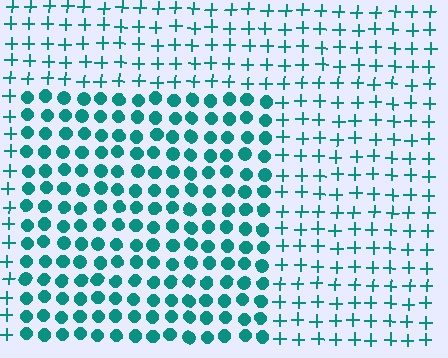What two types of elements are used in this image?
The image uses circles inside the rectangle region and plus signs outside it.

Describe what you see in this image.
The image is filled with small teal elements arranged in a uniform grid. A rectangle-shaped region contains circles, while the surrounding area contains plus signs. The boundary is defined purely by the change in element shape.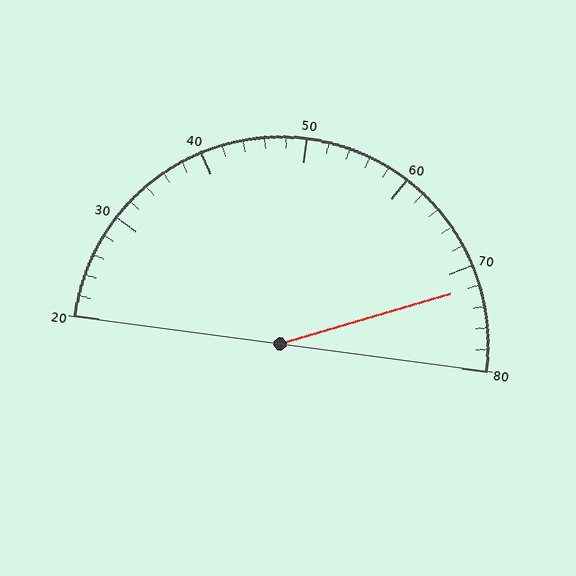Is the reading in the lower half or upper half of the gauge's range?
The reading is in the upper half of the range (20 to 80).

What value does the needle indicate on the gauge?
The needle indicates approximately 72.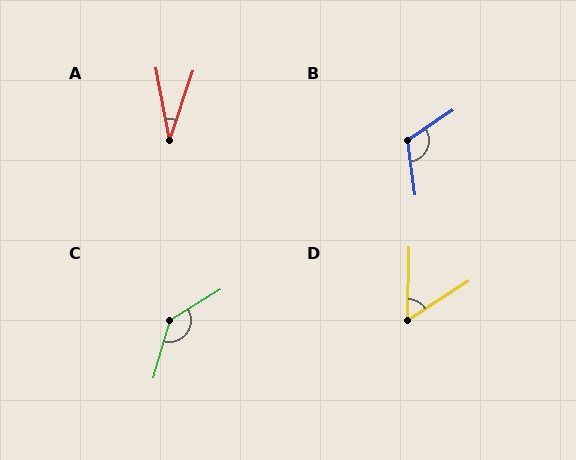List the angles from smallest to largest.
A (29°), D (56°), B (116°), C (137°).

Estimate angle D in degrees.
Approximately 56 degrees.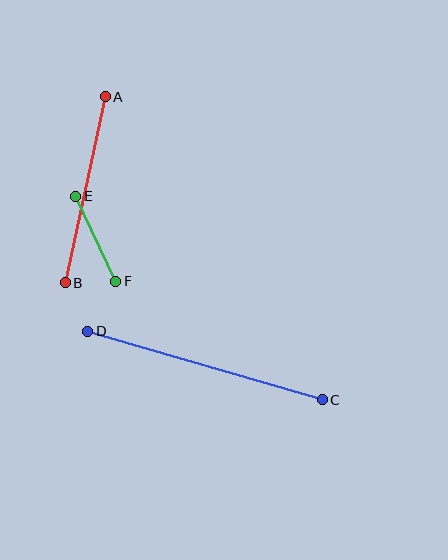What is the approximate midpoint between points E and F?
The midpoint is at approximately (96, 239) pixels.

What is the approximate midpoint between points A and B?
The midpoint is at approximately (85, 190) pixels.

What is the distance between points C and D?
The distance is approximately 244 pixels.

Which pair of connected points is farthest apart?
Points C and D are farthest apart.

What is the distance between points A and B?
The distance is approximately 190 pixels.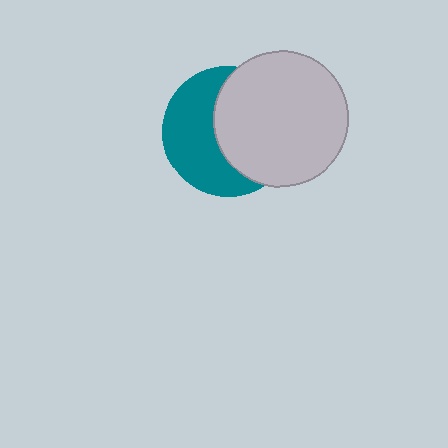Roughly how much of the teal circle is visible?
About half of it is visible (roughly 49%).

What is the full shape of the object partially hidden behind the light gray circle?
The partially hidden object is a teal circle.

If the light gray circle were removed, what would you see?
You would see the complete teal circle.